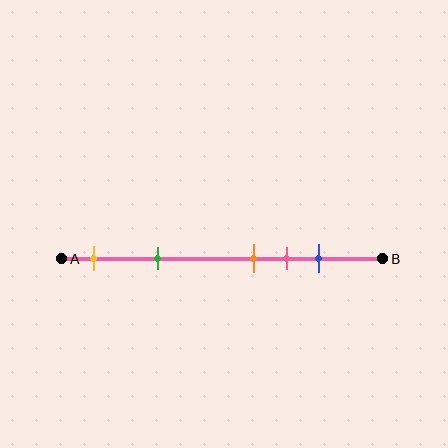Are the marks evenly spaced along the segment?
No, the marks are not evenly spaced.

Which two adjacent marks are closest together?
The orange and pink marks are the closest adjacent pair.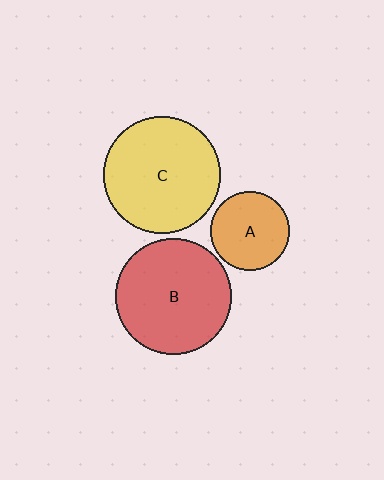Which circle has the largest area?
Circle C (yellow).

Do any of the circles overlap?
No, none of the circles overlap.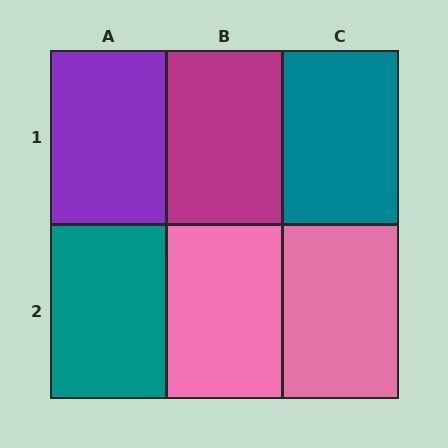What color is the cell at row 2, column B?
Pink.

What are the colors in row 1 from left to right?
Purple, magenta, teal.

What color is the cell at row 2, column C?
Pink.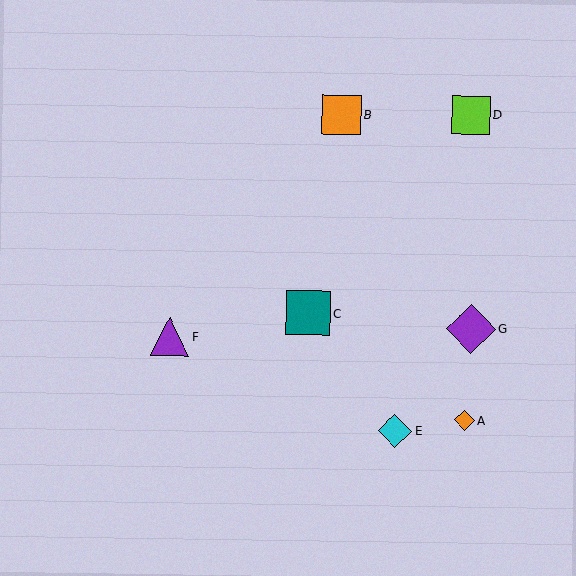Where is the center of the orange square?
The center of the orange square is at (341, 115).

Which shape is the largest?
The purple diamond (labeled G) is the largest.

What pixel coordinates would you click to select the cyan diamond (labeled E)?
Click at (395, 431) to select the cyan diamond E.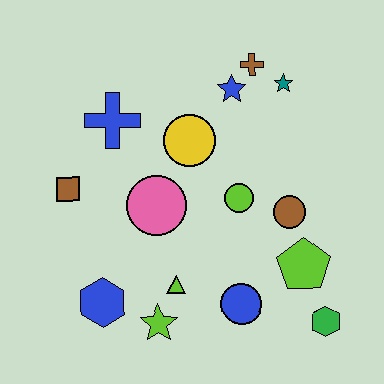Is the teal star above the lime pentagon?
Yes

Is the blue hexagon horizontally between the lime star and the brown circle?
No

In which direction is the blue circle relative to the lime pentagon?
The blue circle is to the left of the lime pentagon.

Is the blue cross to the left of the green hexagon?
Yes